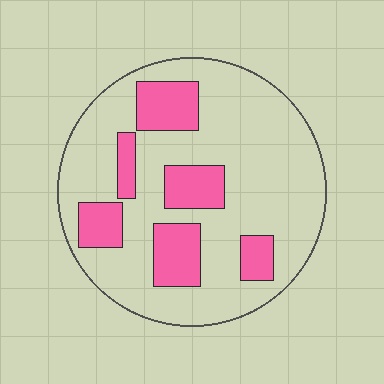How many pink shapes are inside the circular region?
6.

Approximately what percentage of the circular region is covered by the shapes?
Approximately 25%.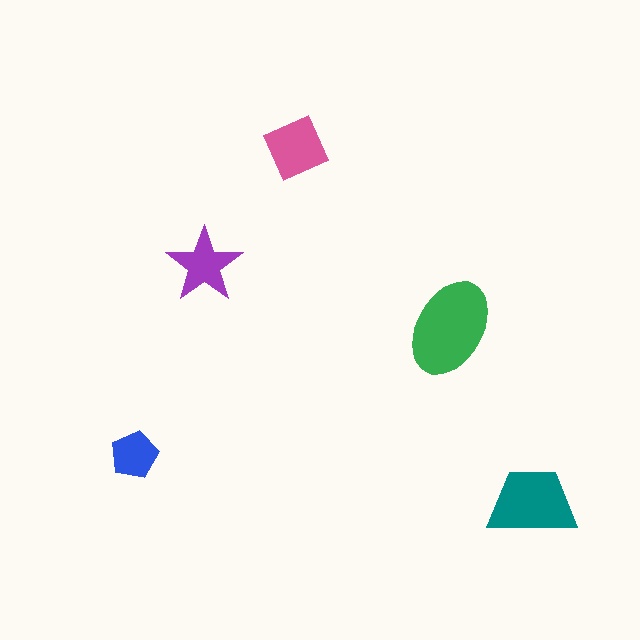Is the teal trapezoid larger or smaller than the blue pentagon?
Larger.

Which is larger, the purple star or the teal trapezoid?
The teal trapezoid.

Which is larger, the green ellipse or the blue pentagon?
The green ellipse.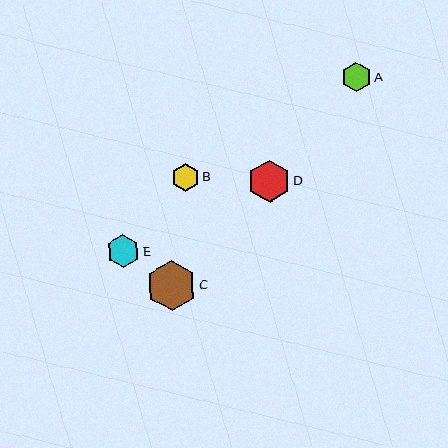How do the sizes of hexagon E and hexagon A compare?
Hexagon E and hexagon A are approximately the same size.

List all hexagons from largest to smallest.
From largest to smallest: C, D, E, A, B.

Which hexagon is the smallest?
Hexagon B is the smallest with a size of approximately 28 pixels.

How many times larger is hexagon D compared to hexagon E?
Hexagon D is approximately 1.3 times the size of hexagon E.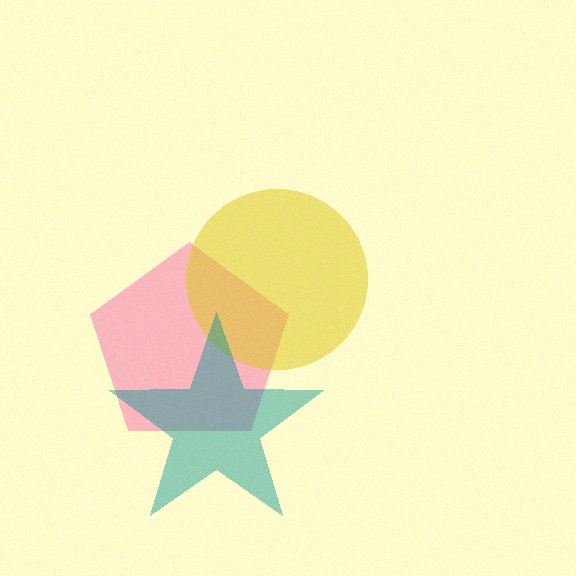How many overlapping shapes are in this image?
There are 3 overlapping shapes in the image.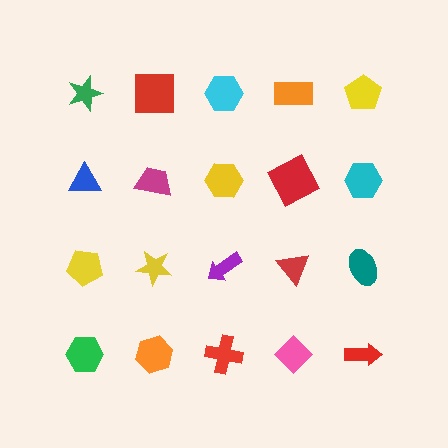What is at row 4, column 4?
A pink diamond.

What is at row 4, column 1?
A green hexagon.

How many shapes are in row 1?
5 shapes.